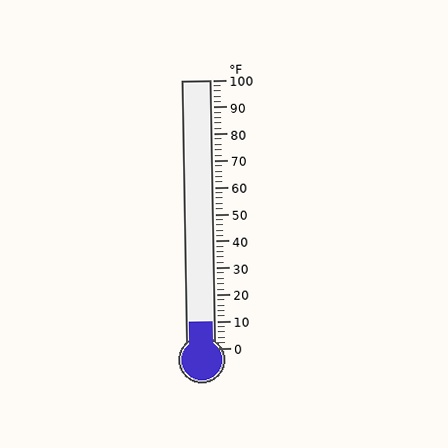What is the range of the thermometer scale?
The thermometer scale ranges from 0°F to 100°F.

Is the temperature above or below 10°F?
The temperature is at 10°F.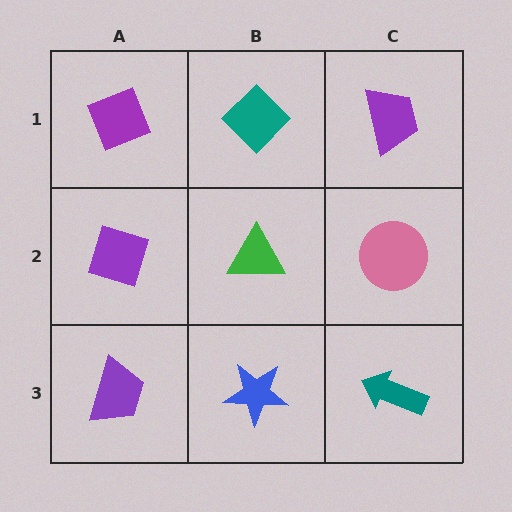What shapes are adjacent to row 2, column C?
A purple trapezoid (row 1, column C), a teal arrow (row 3, column C), a green triangle (row 2, column B).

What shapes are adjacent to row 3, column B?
A green triangle (row 2, column B), a purple trapezoid (row 3, column A), a teal arrow (row 3, column C).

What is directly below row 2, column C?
A teal arrow.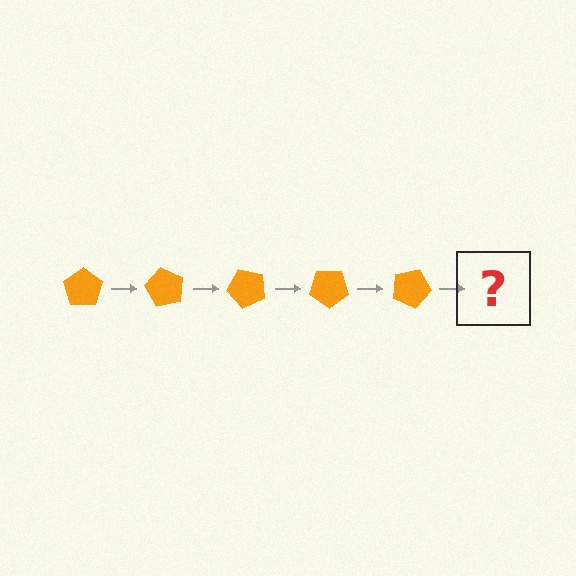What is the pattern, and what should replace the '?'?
The pattern is that the pentagon rotates 60 degrees each step. The '?' should be an orange pentagon rotated 300 degrees.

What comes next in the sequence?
The next element should be an orange pentagon rotated 300 degrees.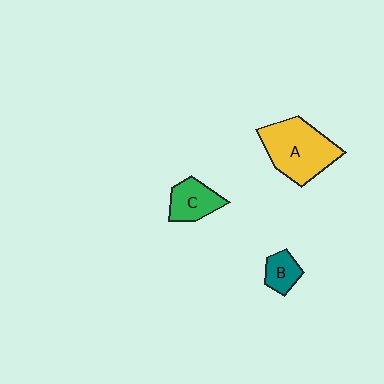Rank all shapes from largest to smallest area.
From largest to smallest: A (yellow), C (green), B (teal).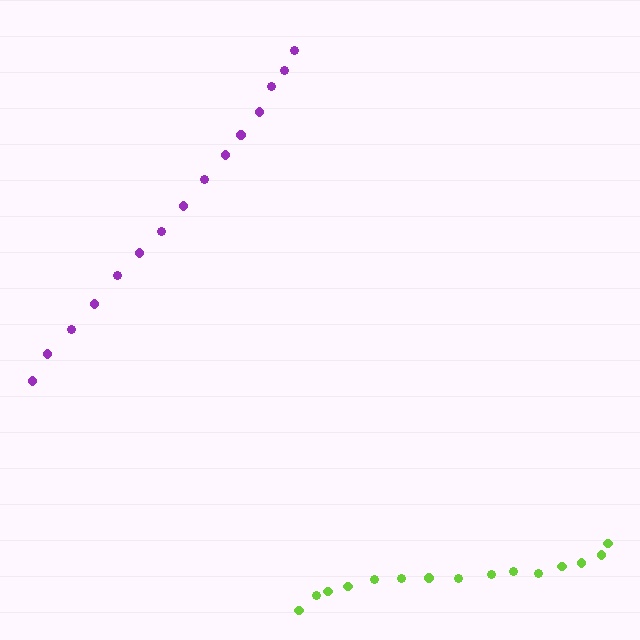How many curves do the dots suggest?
There are 2 distinct paths.